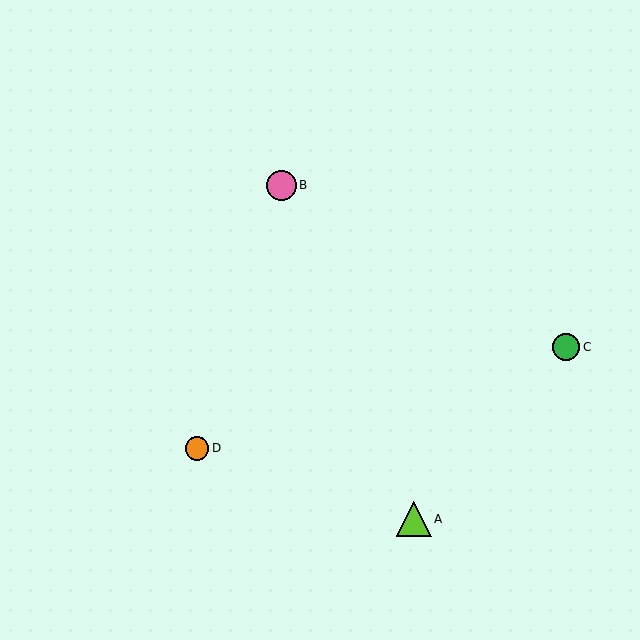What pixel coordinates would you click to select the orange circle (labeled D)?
Click at (197, 448) to select the orange circle D.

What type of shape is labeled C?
Shape C is a green circle.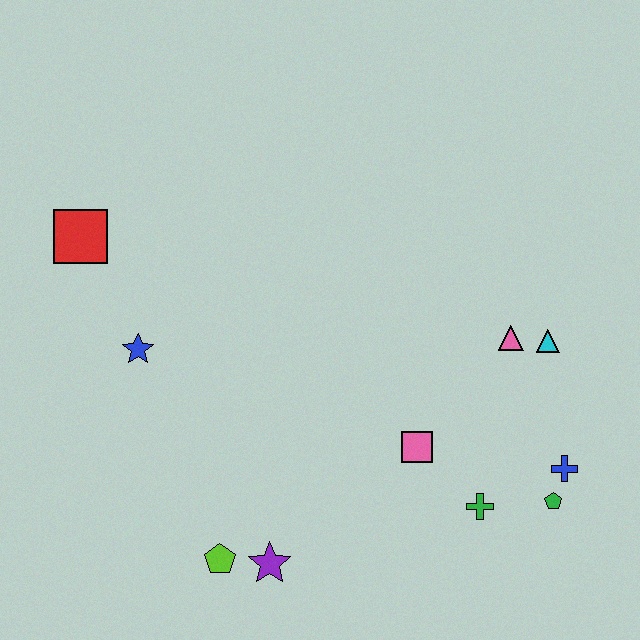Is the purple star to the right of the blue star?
Yes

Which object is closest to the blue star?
The red square is closest to the blue star.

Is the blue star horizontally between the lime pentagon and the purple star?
No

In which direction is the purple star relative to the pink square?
The purple star is to the left of the pink square.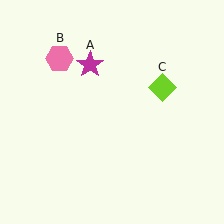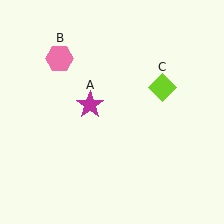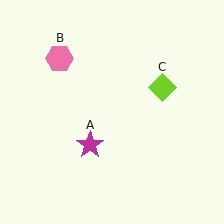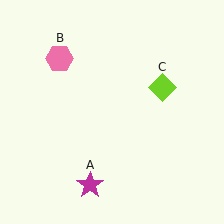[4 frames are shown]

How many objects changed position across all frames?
1 object changed position: magenta star (object A).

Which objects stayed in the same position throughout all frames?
Pink hexagon (object B) and lime diamond (object C) remained stationary.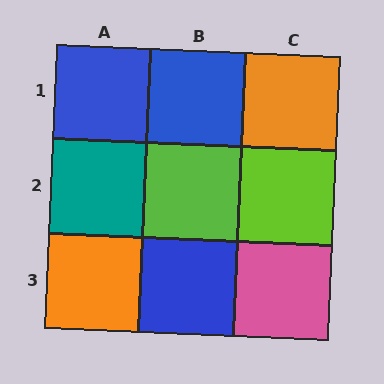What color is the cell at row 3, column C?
Pink.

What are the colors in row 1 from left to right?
Blue, blue, orange.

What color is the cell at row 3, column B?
Blue.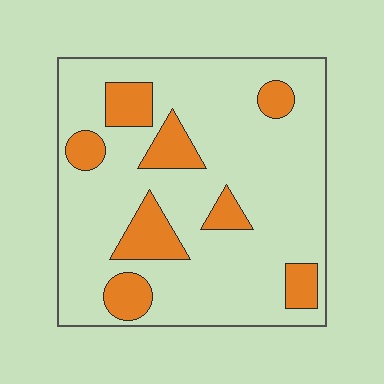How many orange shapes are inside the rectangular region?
8.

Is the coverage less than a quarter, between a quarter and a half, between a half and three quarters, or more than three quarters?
Less than a quarter.